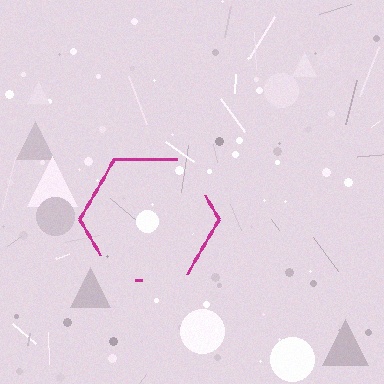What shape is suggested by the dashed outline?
The dashed outline suggests a hexagon.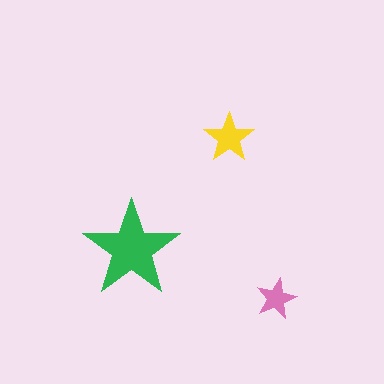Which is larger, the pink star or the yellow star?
The yellow one.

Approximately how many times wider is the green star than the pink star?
About 2.5 times wider.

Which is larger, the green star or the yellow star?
The green one.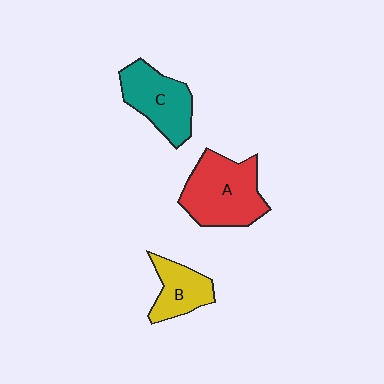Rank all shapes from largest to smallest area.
From largest to smallest: A (red), C (teal), B (yellow).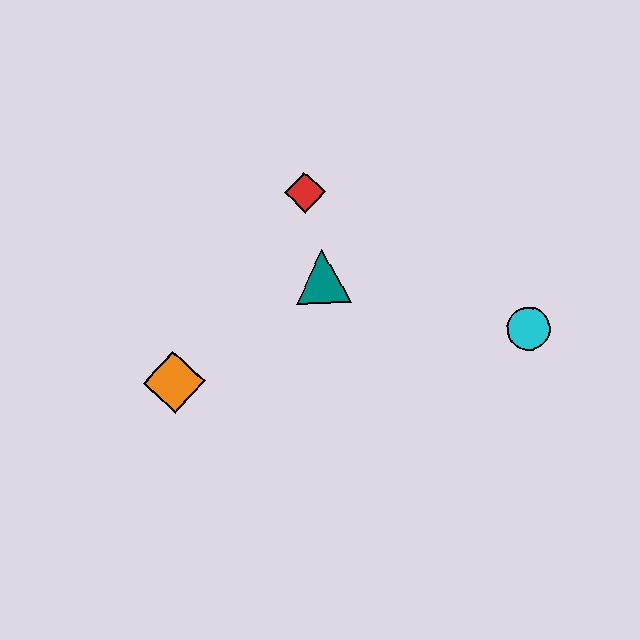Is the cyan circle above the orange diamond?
Yes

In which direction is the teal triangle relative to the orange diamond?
The teal triangle is to the right of the orange diamond.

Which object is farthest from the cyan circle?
The orange diamond is farthest from the cyan circle.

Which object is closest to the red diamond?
The teal triangle is closest to the red diamond.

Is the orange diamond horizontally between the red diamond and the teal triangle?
No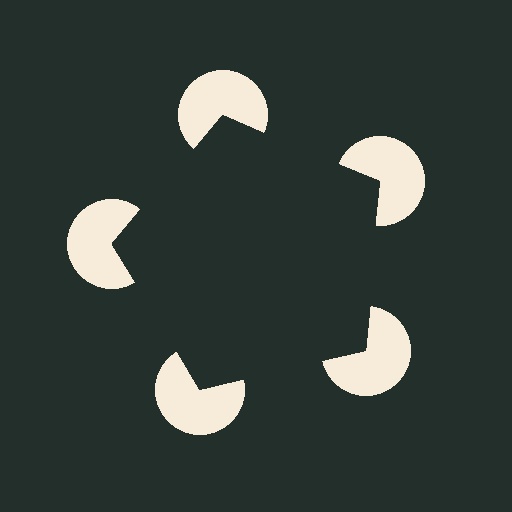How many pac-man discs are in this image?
There are 5 — one at each vertex of the illusory pentagon.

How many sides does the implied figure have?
5 sides.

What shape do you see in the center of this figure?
An illusory pentagon — its edges are inferred from the aligned wedge cuts in the pac-man discs, not physically drawn.